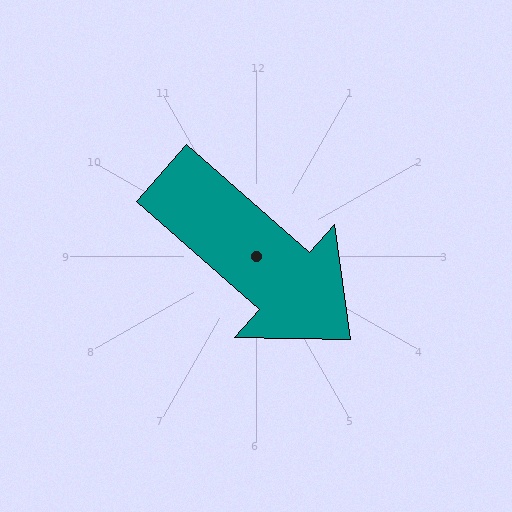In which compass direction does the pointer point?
Southeast.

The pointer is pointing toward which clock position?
Roughly 4 o'clock.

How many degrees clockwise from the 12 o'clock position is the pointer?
Approximately 131 degrees.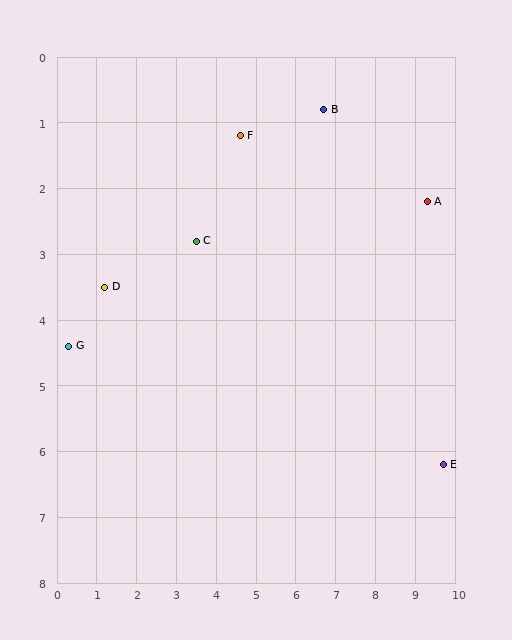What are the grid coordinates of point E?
Point E is at approximately (9.7, 6.2).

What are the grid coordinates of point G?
Point G is at approximately (0.3, 4.4).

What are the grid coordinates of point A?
Point A is at approximately (9.3, 2.2).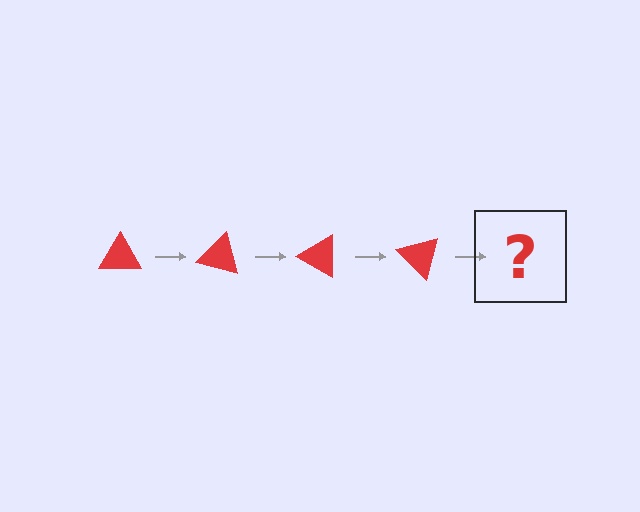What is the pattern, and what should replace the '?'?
The pattern is that the triangle rotates 15 degrees each step. The '?' should be a red triangle rotated 60 degrees.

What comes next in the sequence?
The next element should be a red triangle rotated 60 degrees.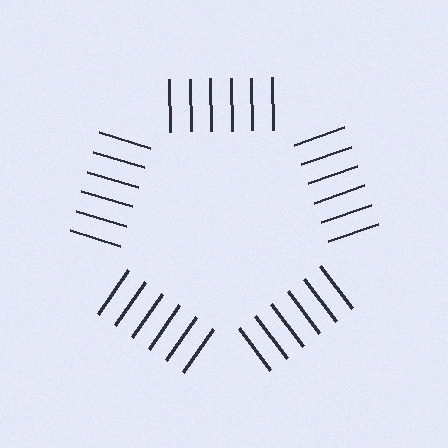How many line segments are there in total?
30 — 6 along each of the 5 edges.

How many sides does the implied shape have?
5 sides — the line-ends trace a pentagon.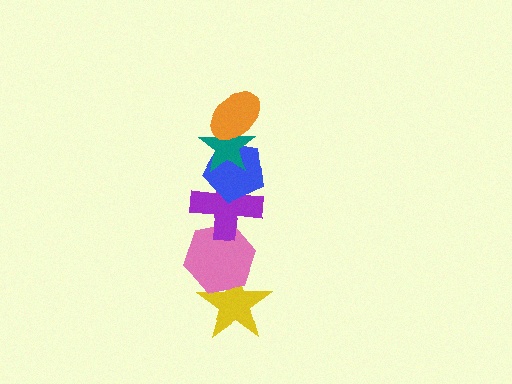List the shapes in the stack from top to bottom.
From top to bottom: the orange ellipse, the teal star, the blue pentagon, the purple cross, the pink hexagon, the yellow star.